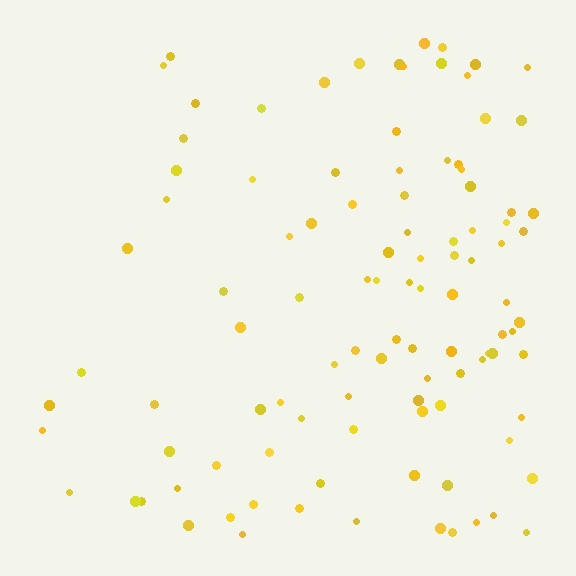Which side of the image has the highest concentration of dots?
The right.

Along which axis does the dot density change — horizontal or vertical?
Horizontal.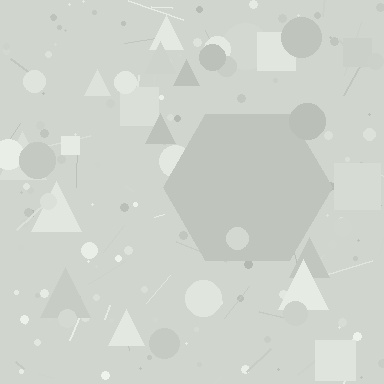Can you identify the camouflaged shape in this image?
The camouflaged shape is a hexagon.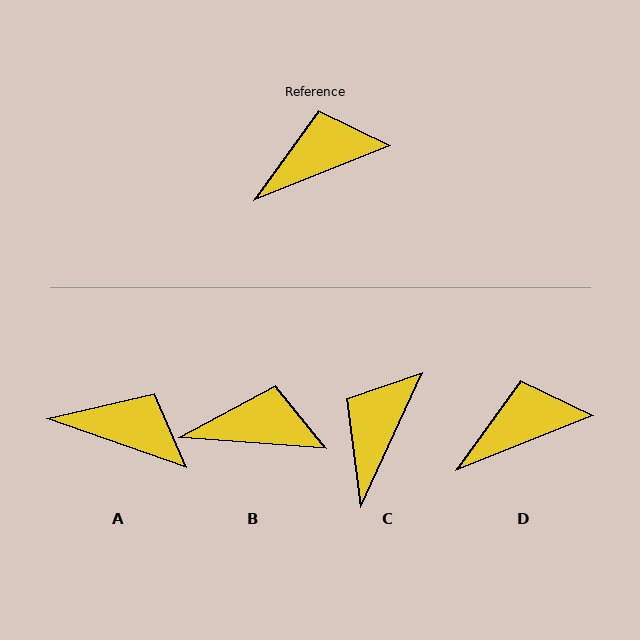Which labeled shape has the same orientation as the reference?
D.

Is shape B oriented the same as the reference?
No, it is off by about 26 degrees.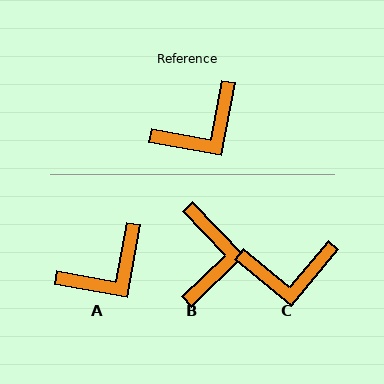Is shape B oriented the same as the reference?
No, it is off by about 55 degrees.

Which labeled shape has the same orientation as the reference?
A.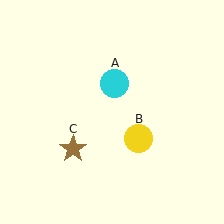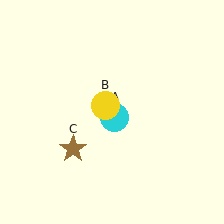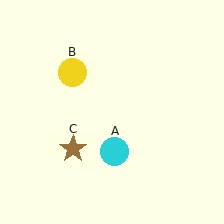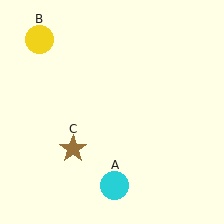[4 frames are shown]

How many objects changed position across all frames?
2 objects changed position: cyan circle (object A), yellow circle (object B).